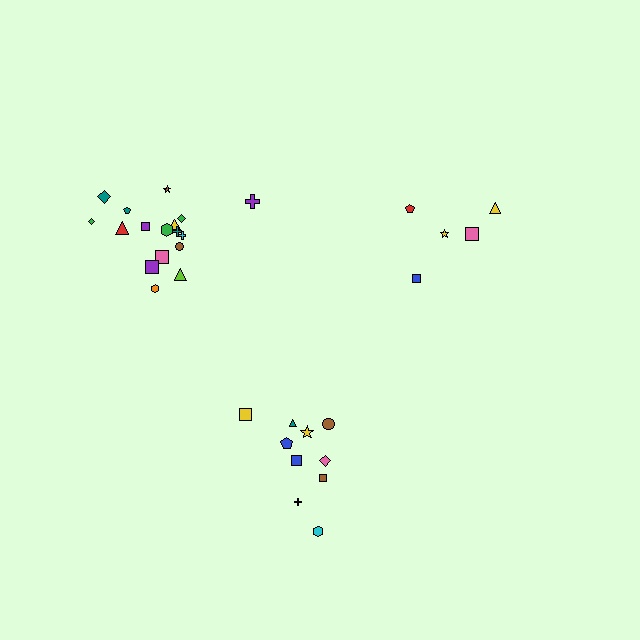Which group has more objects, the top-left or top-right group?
The top-left group.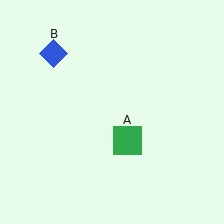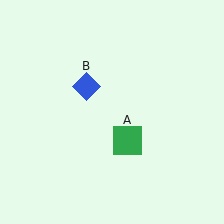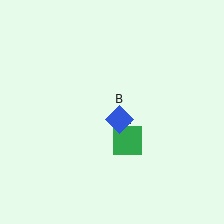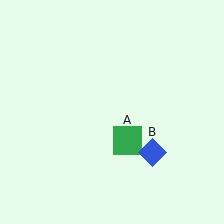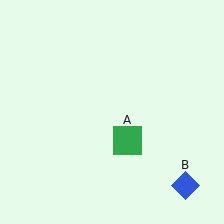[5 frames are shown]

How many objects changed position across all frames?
1 object changed position: blue diamond (object B).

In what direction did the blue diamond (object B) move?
The blue diamond (object B) moved down and to the right.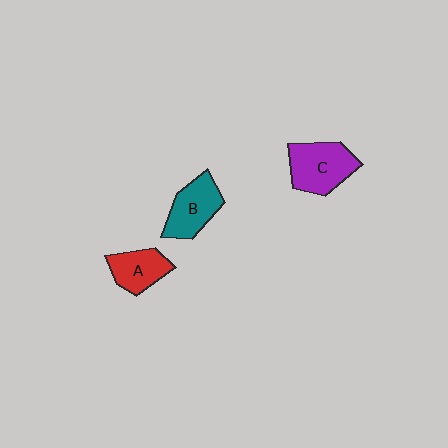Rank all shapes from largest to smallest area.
From largest to smallest: C (purple), B (teal), A (red).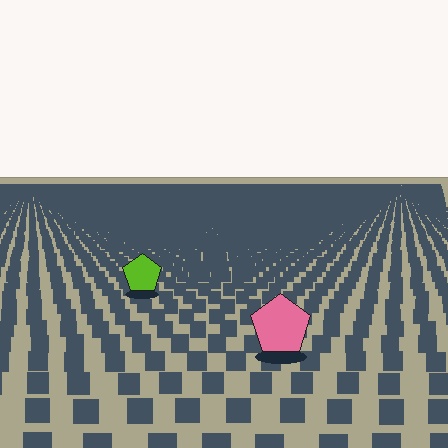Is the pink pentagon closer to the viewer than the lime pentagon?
Yes. The pink pentagon is closer — you can tell from the texture gradient: the ground texture is coarser near it.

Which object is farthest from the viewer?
The lime pentagon is farthest from the viewer. It appears smaller and the ground texture around it is denser.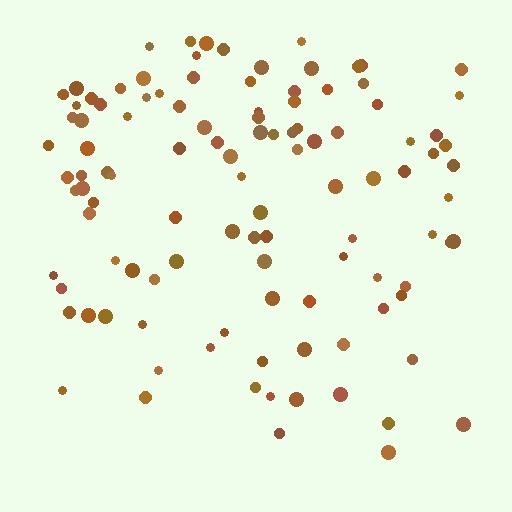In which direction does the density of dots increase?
From bottom to top, with the top side densest.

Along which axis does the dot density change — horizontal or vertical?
Vertical.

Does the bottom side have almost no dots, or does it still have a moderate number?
Still a moderate number, just noticeably fewer than the top.